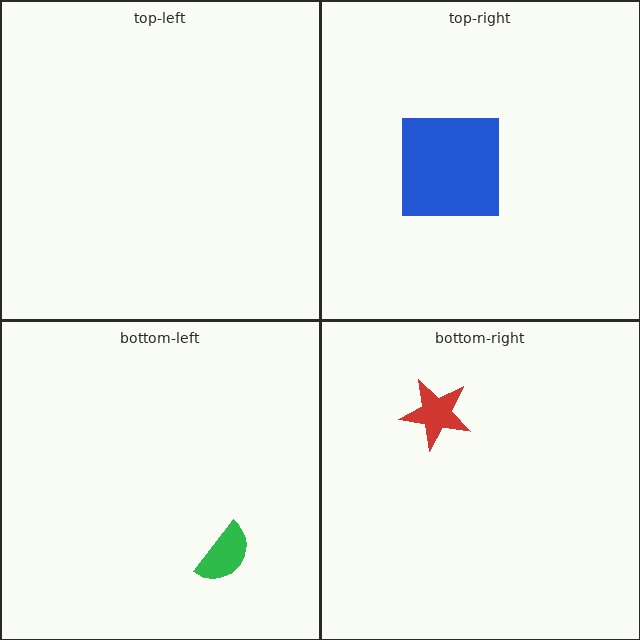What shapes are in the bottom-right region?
The red star.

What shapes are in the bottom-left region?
The green semicircle.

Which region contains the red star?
The bottom-right region.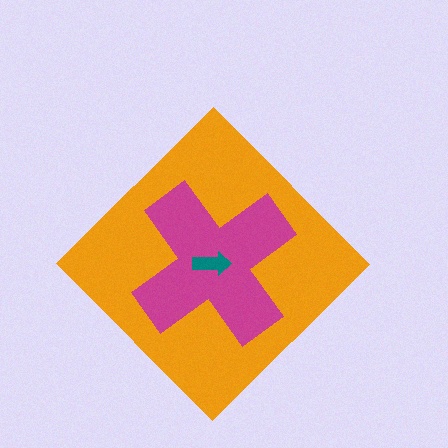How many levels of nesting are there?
3.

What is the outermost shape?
The orange diamond.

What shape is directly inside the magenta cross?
The teal arrow.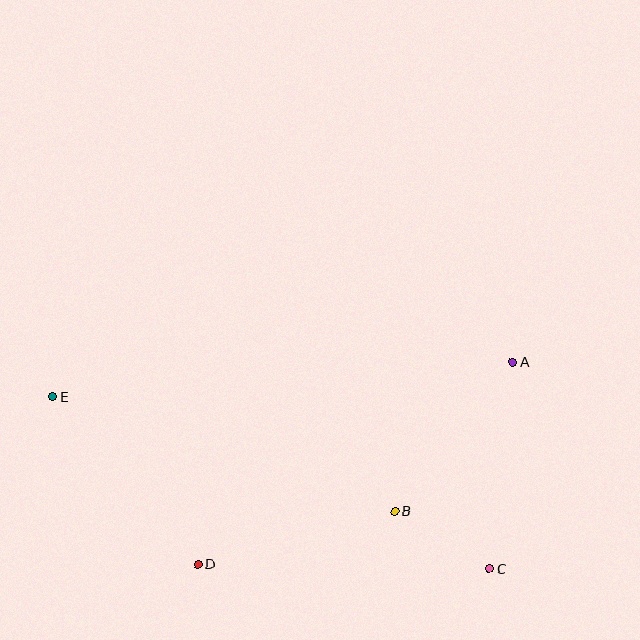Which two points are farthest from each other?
Points C and E are farthest from each other.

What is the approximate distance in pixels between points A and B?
The distance between A and B is approximately 190 pixels.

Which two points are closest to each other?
Points B and C are closest to each other.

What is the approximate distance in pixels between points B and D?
The distance between B and D is approximately 204 pixels.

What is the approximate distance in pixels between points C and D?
The distance between C and D is approximately 291 pixels.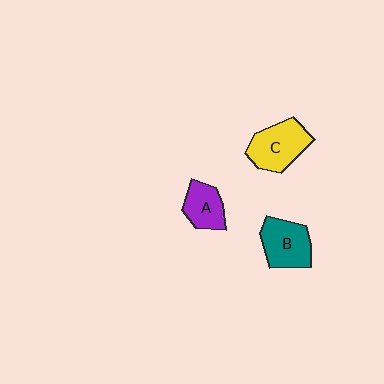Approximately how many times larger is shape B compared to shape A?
Approximately 1.3 times.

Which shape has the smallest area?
Shape A (purple).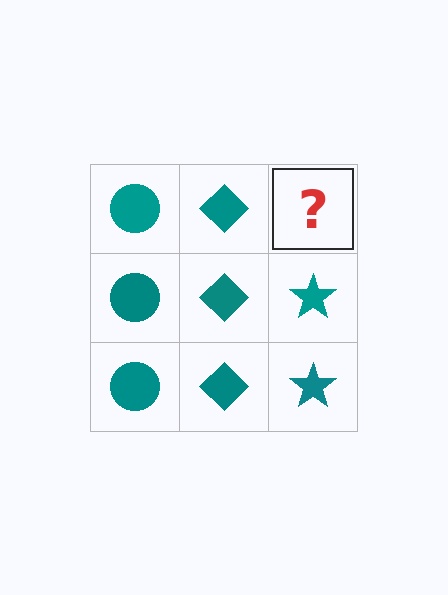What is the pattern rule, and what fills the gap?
The rule is that each column has a consistent shape. The gap should be filled with a teal star.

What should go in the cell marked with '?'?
The missing cell should contain a teal star.